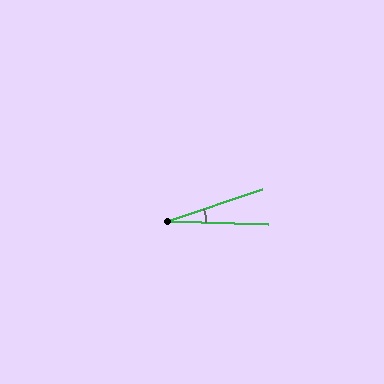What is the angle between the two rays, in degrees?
Approximately 20 degrees.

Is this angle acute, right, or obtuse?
It is acute.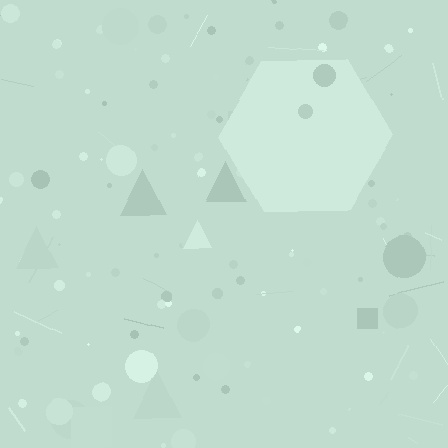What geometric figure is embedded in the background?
A hexagon is embedded in the background.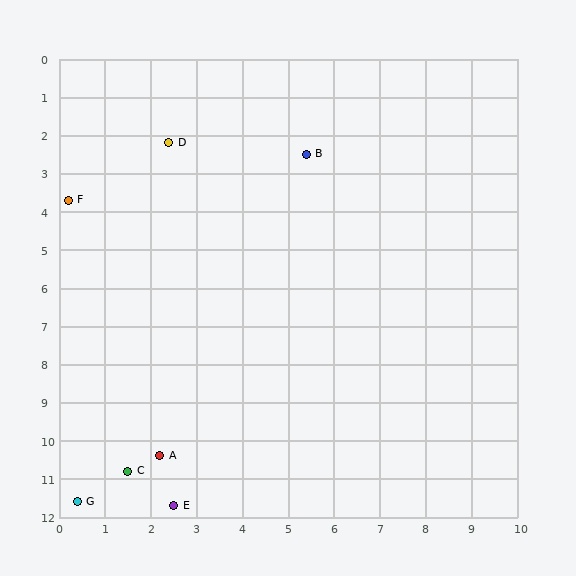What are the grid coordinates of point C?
Point C is at approximately (1.5, 10.8).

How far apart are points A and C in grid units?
Points A and C are about 0.8 grid units apart.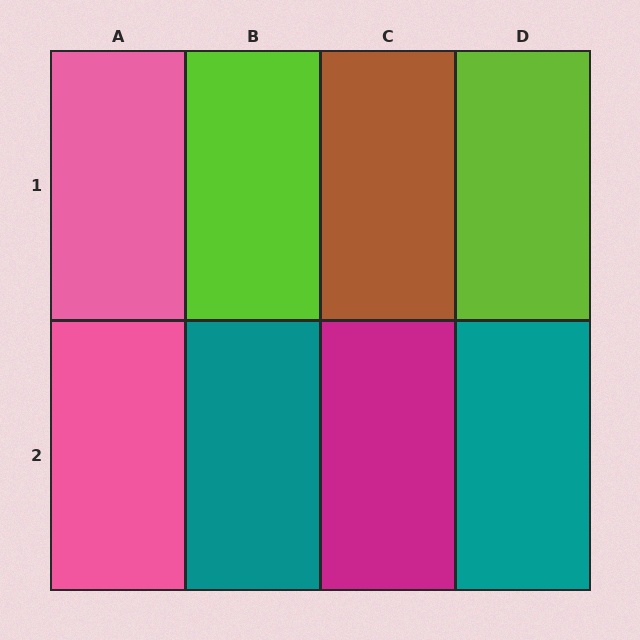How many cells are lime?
2 cells are lime.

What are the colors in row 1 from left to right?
Pink, lime, brown, lime.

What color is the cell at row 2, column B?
Teal.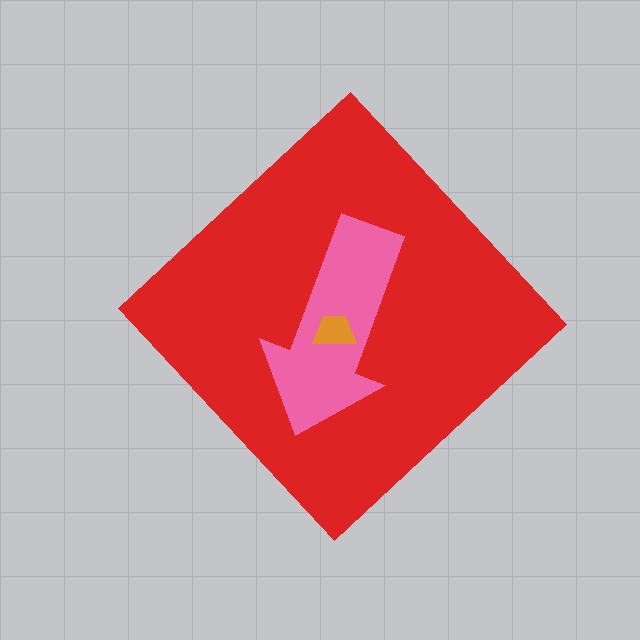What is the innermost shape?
The orange trapezoid.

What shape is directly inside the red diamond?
The pink arrow.